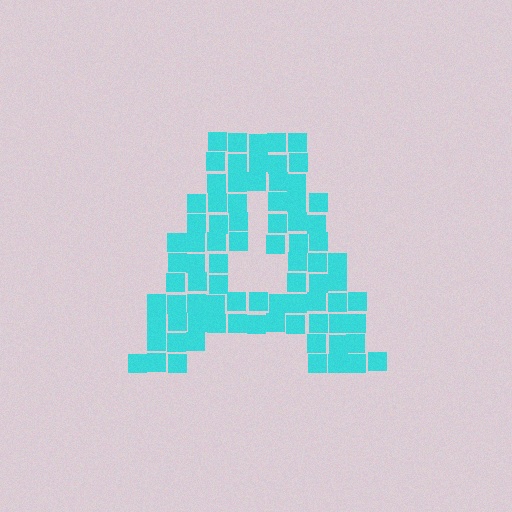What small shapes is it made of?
It is made of small squares.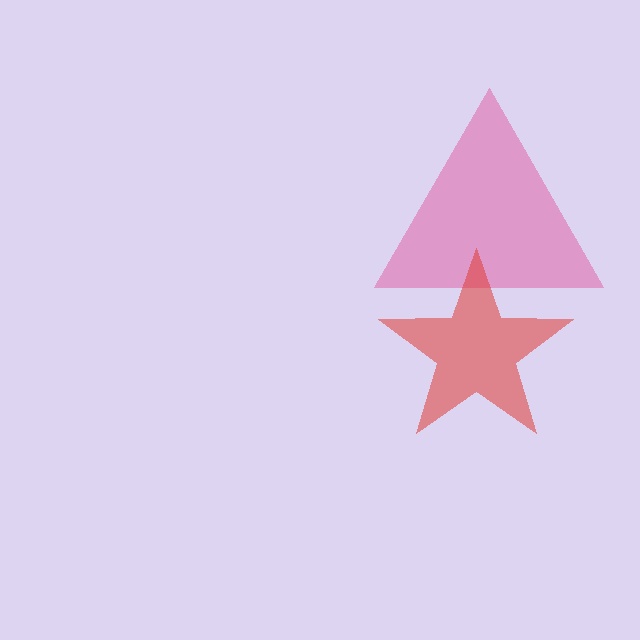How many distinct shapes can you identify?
There are 2 distinct shapes: a pink triangle, a red star.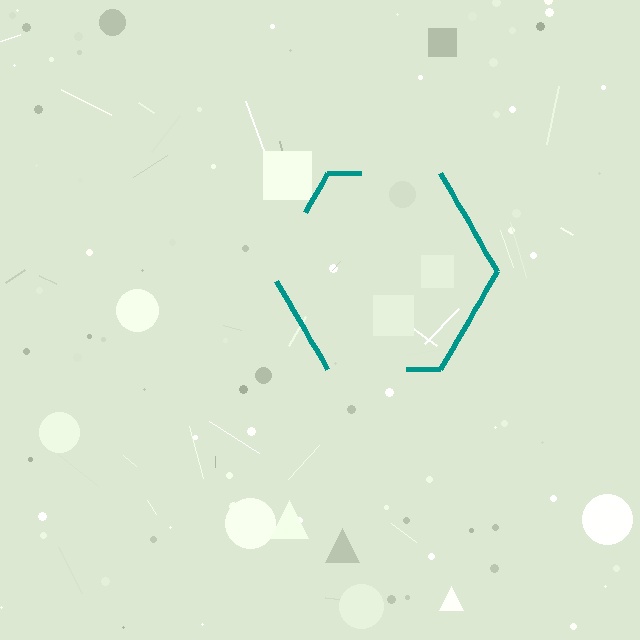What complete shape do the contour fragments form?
The contour fragments form a hexagon.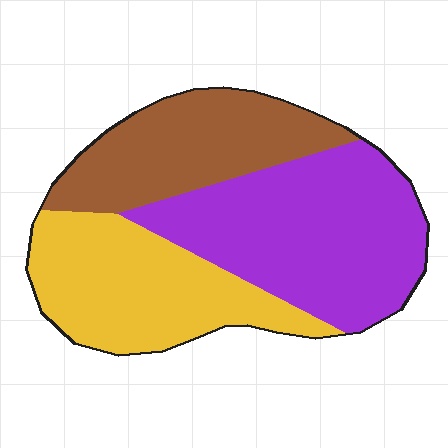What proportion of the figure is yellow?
Yellow covers around 30% of the figure.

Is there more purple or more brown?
Purple.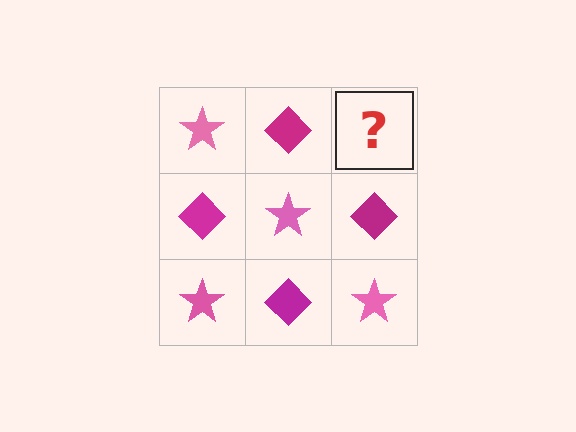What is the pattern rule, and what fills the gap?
The rule is that it alternates pink star and magenta diamond in a checkerboard pattern. The gap should be filled with a pink star.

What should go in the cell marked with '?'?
The missing cell should contain a pink star.